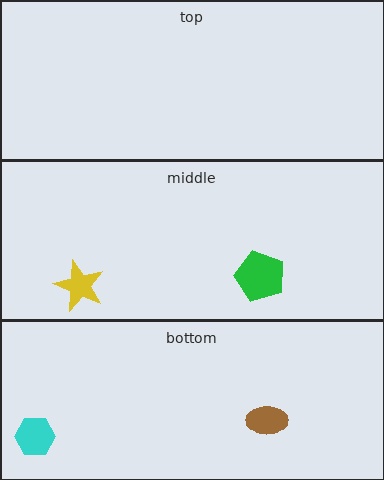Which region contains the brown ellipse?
The bottom region.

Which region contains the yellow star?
The middle region.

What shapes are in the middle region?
The green pentagon, the yellow star.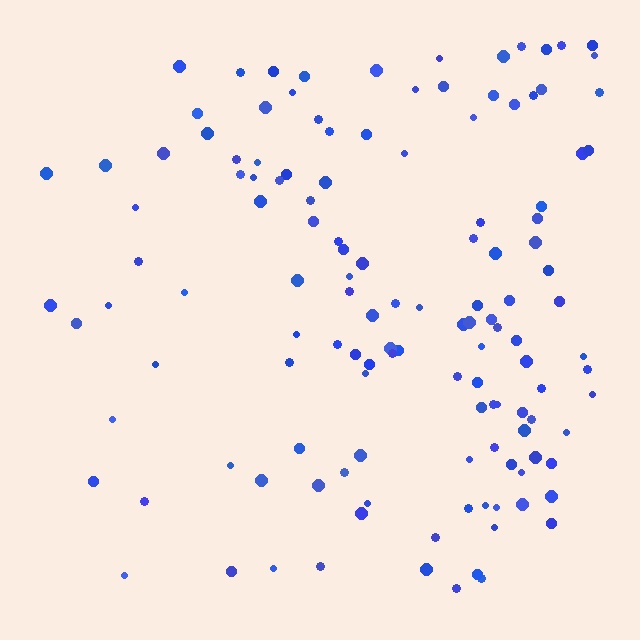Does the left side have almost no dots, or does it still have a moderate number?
Still a moderate number, just noticeably fewer than the right.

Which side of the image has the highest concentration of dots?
The right.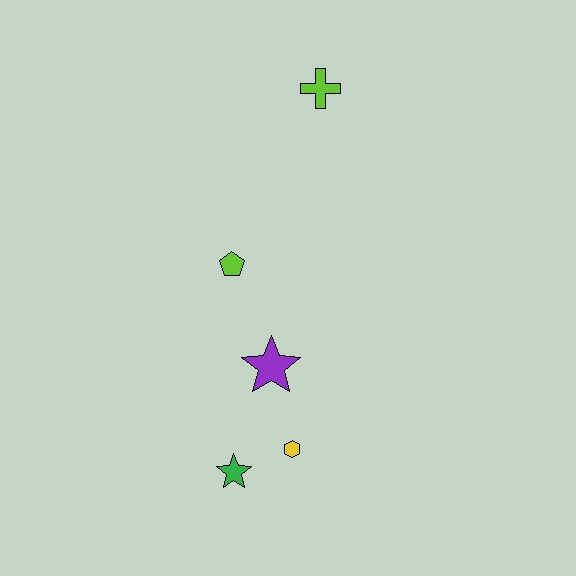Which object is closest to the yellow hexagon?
The green star is closest to the yellow hexagon.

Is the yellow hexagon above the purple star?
No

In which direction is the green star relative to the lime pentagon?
The green star is below the lime pentagon.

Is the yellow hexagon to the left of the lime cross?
Yes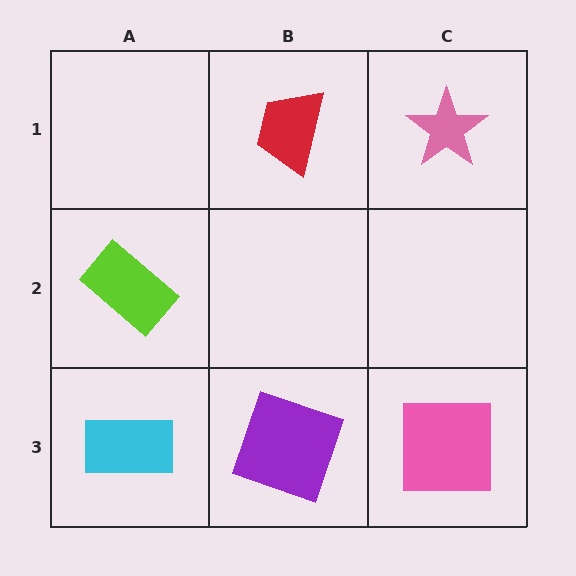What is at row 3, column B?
A purple square.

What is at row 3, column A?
A cyan rectangle.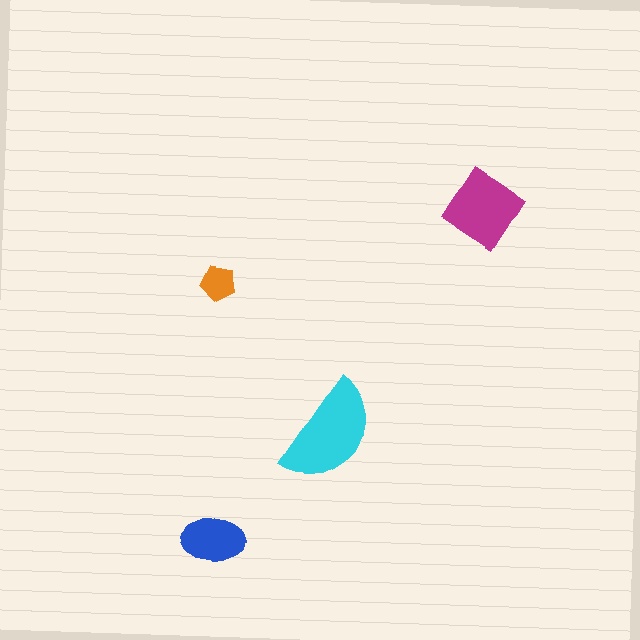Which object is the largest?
The cyan semicircle.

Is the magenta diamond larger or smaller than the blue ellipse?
Larger.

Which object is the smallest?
The orange pentagon.